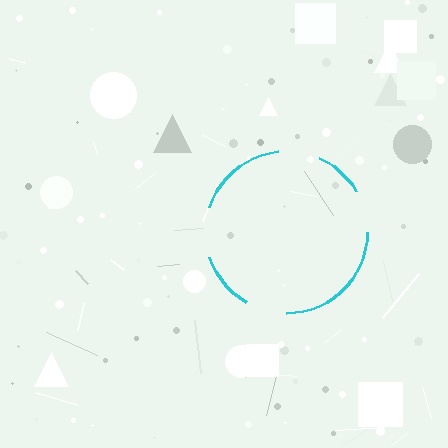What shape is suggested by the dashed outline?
The dashed outline suggests a circle.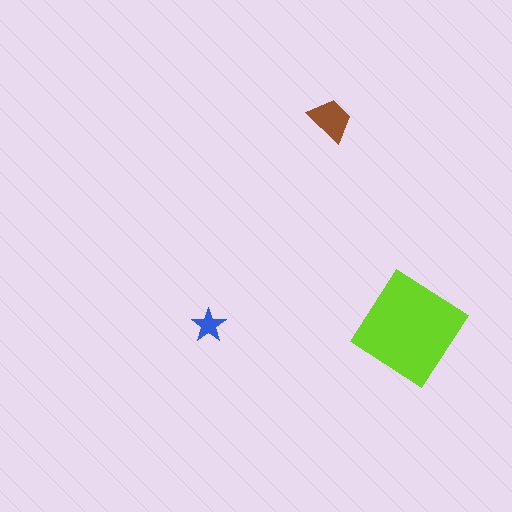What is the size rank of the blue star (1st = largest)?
3rd.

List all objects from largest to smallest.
The lime diamond, the brown trapezoid, the blue star.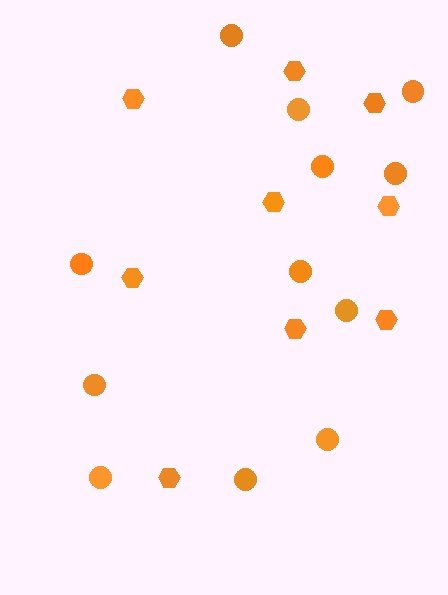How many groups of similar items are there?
There are 2 groups: one group of circles (12) and one group of hexagons (9).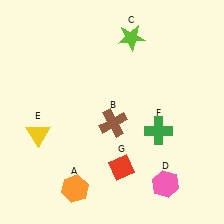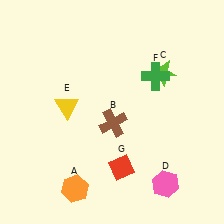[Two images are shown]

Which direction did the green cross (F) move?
The green cross (F) moved up.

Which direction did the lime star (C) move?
The lime star (C) moved down.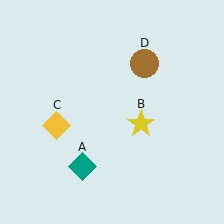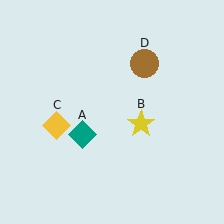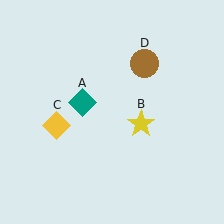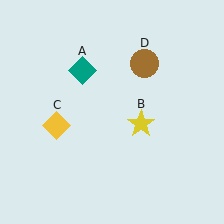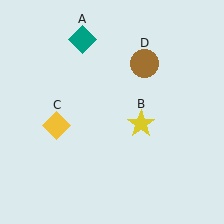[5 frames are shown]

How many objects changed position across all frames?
1 object changed position: teal diamond (object A).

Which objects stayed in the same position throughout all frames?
Yellow star (object B) and yellow diamond (object C) and brown circle (object D) remained stationary.